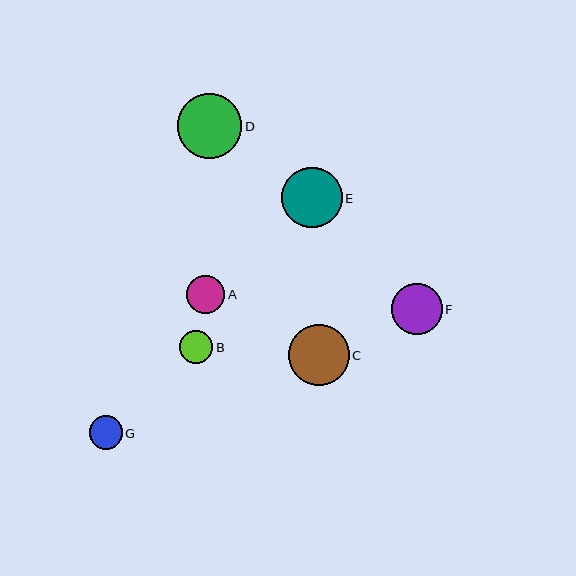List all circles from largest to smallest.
From largest to smallest: D, C, E, F, A, G, B.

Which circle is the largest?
Circle D is the largest with a size of approximately 64 pixels.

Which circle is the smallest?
Circle B is the smallest with a size of approximately 33 pixels.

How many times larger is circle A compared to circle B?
Circle A is approximately 1.2 times the size of circle B.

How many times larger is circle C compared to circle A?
Circle C is approximately 1.6 times the size of circle A.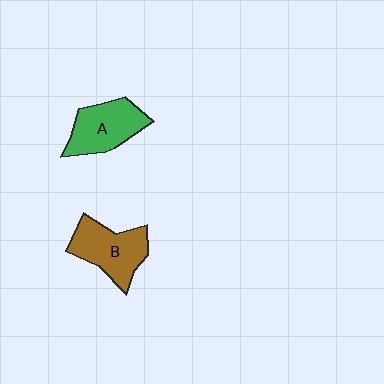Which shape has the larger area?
Shape B (brown).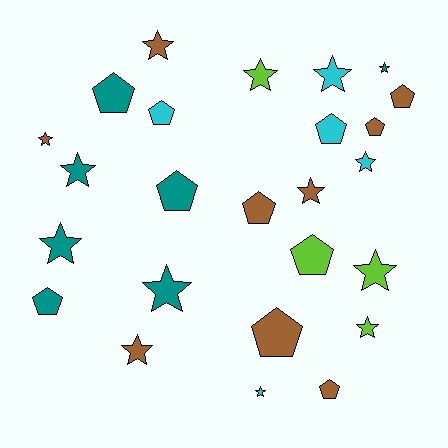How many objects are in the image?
There are 25 objects.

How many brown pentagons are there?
There are 5 brown pentagons.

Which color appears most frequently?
Brown, with 9 objects.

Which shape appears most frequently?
Star, with 14 objects.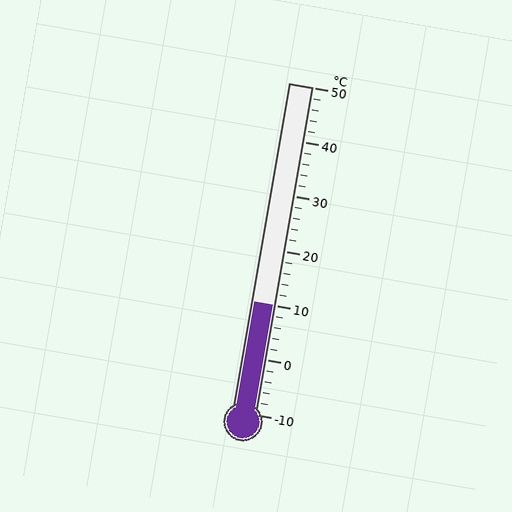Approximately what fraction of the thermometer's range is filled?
The thermometer is filled to approximately 35% of its range.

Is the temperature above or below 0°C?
The temperature is above 0°C.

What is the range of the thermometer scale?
The thermometer scale ranges from -10°C to 50°C.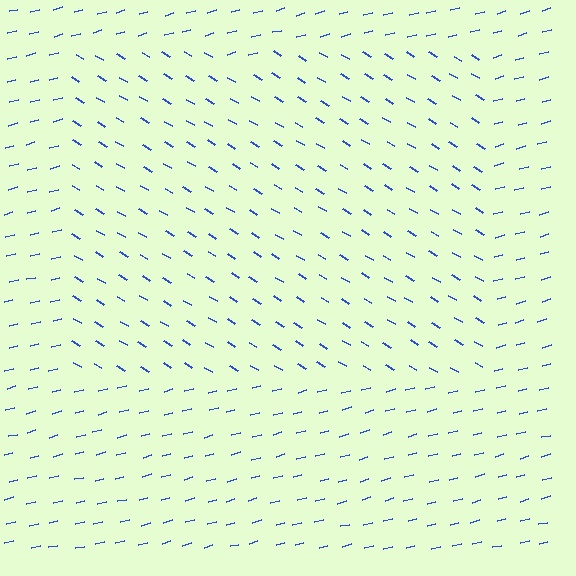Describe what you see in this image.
The image is filled with small blue line segments. A rectangle region in the image has lines oriented differently from the surrounding lines, creating a visible texture boundary.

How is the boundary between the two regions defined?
The boundary is defined purely by a change in line orientation (approximately 45 degrees difference). All lines are the same color and thickness.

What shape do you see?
I see a rectangle.